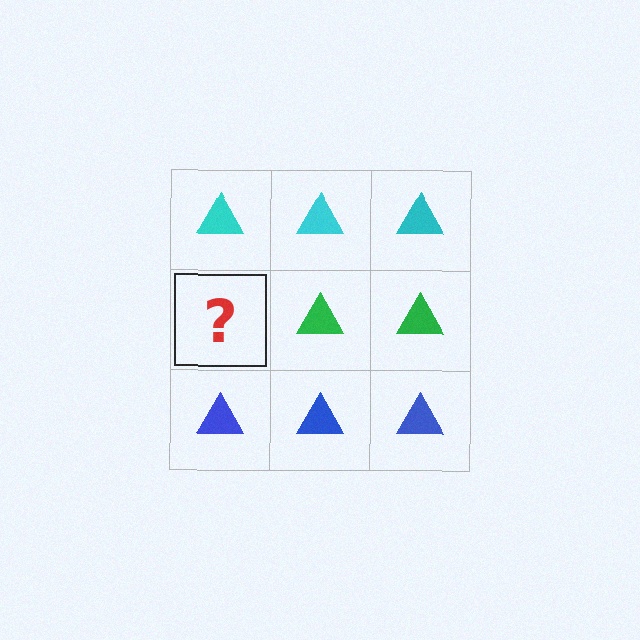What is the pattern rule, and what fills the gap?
The rule is that each row has a consistent color. The gap should be filled with a green triangle.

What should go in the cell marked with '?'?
The missing cell should contain a green triangle.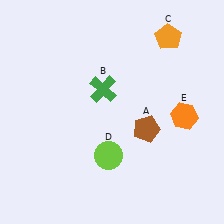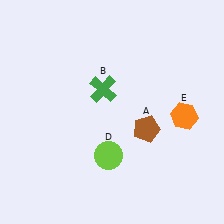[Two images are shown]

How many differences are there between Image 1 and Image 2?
There is 1 difference between the two images.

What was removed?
The orange pentagon (C) was removed in Image 2.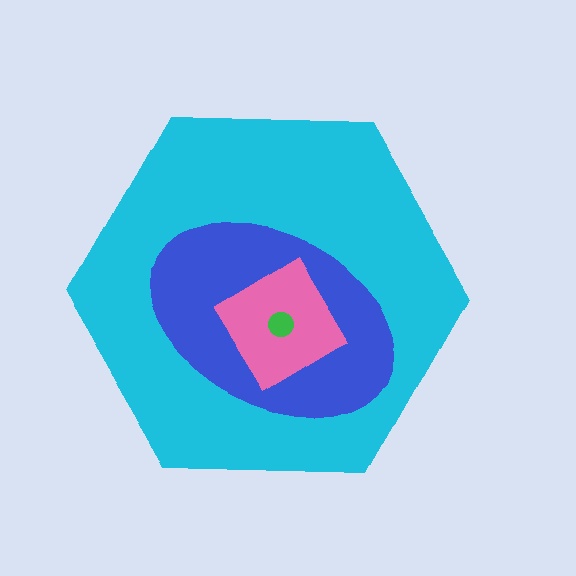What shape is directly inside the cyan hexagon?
The blue ellipse.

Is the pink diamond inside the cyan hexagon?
Yes.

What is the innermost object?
The green circle.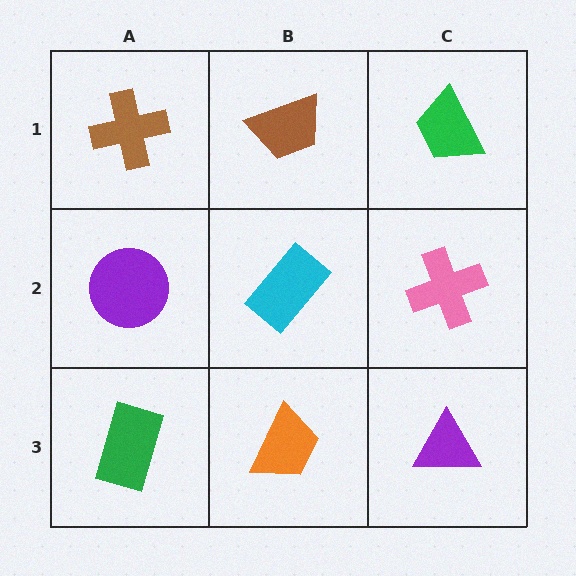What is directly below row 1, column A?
A purple circle.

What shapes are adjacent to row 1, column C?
A pink cross (row 2, column C), a brown trapezoid (row 1, column B).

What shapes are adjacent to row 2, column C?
A green trapezoid (row 1, column C), a purple triangle (row 3, column C), a cyan rectangle (row 2, column B).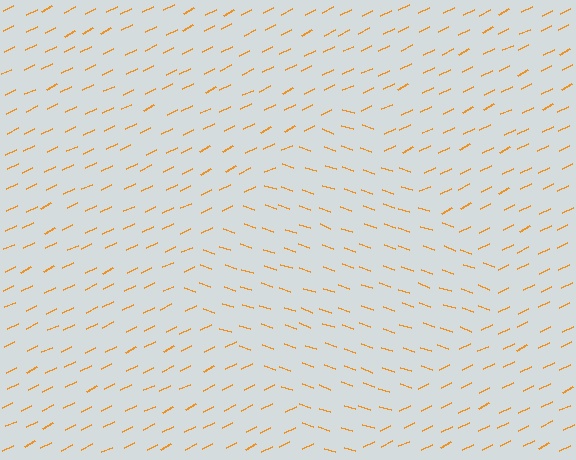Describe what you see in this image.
The image is filled with small orange line segments. A diamond region in the image has lines oriented differently from the surrounding lines, creating a visible texture boundary.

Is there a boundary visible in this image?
Yes, there is a texture boundary formed by a change in line orientation.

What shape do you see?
I see a diamond.